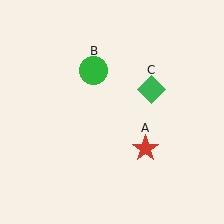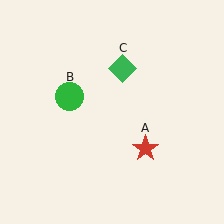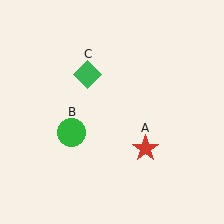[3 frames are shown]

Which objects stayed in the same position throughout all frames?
Red star (object A) remained stationary.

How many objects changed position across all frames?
2 objects changed position: green circle (object B), green diamond (object C).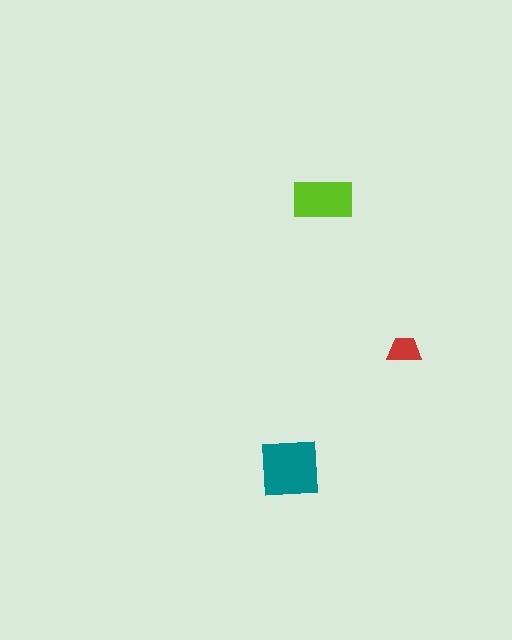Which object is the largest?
The teal square.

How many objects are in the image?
There are 3 objects in the image.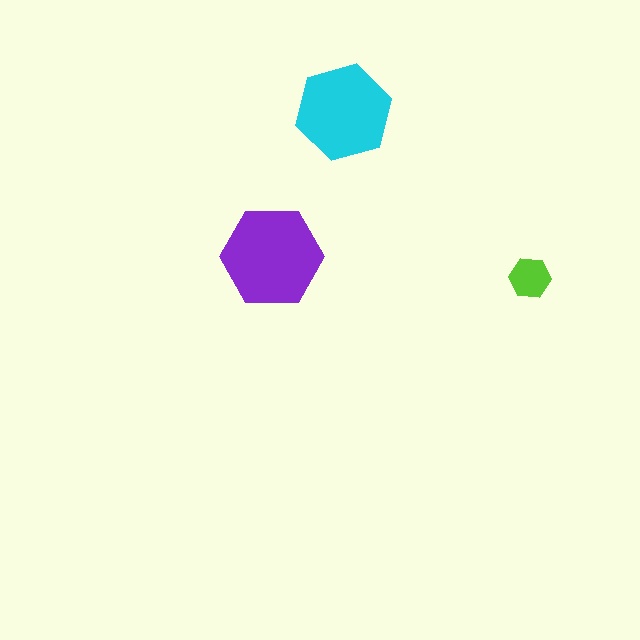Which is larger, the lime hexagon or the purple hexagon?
The purple one.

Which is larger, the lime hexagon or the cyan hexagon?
The cyan one.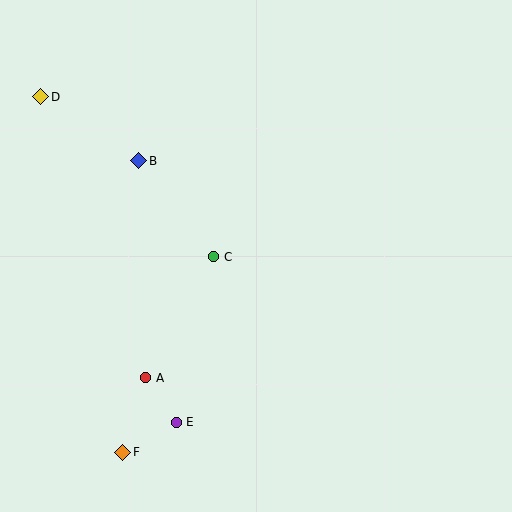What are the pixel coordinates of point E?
Point E is at (176, 422).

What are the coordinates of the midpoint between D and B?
The midpoint between D and B is at (90, 129).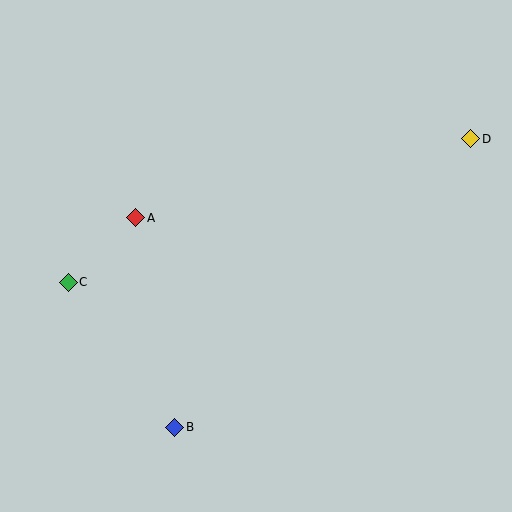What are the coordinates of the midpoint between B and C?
The midpoint between B and C is at (122, 355).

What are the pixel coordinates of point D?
Point D is at (471, 139).